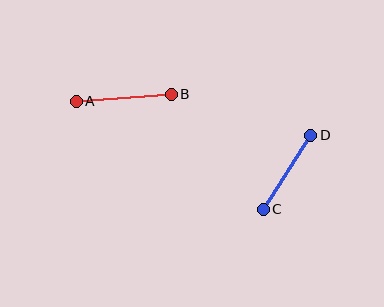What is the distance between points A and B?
The distance is approximately 95 pixels.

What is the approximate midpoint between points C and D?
The midpoint is at approximately (287, 172) pixels.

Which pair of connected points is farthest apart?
Points A and B are farthest apart.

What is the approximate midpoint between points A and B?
The midpoint is at approximately (124, 98) pixels.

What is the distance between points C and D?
The distance is approximately 88 pixels.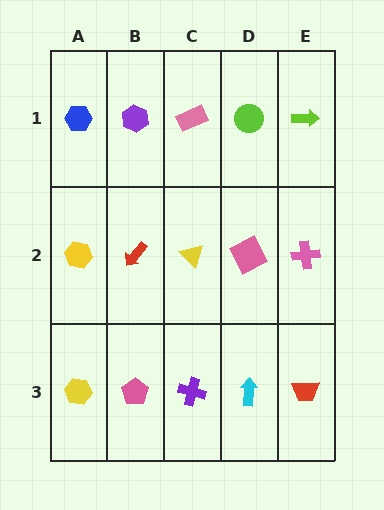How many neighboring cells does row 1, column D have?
3.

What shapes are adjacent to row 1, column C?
A yellow triangle (row 2, column C), a purple hexagon (row 1, column B), a lime circle (row 1, column D).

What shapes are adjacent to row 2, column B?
A purple hexagon (row 1, column B), a pink pentagon (row 3, column B), a yellow hexagon (row 2, column A), a yellow triangle (row 2, column C).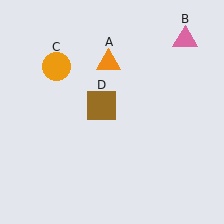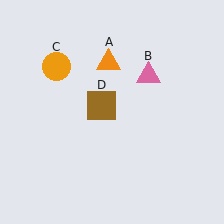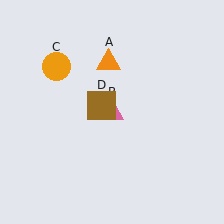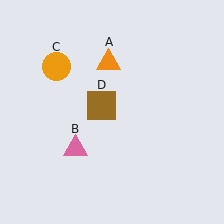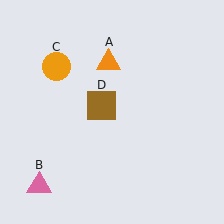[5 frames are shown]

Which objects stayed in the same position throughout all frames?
Orange triangle (object A) and orange circle (object C) and brown square (object D) remained stationary.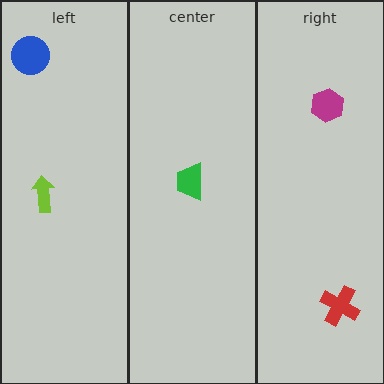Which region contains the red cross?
The right region.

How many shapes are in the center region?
1.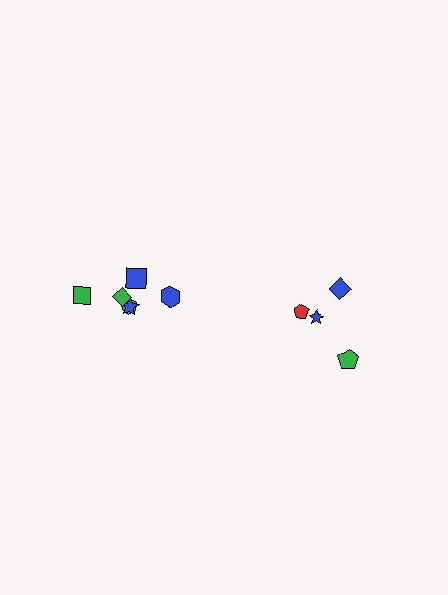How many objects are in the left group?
There are 6 objects.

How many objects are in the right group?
There are 4 objects.